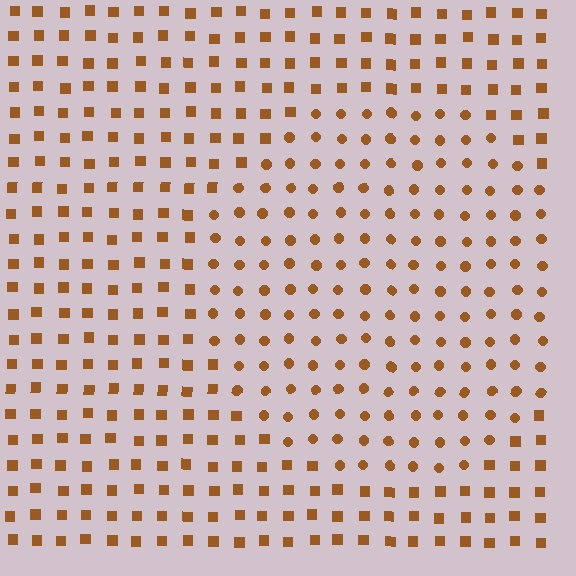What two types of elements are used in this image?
The image uses circles inside the circle region and squares outside it.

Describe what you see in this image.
The image is filled with small brown elements arranged in a uniform grid. A circle-shaped region contains circles, while the surrounding area contains squares. The boundary is defined purely by the change in element shape.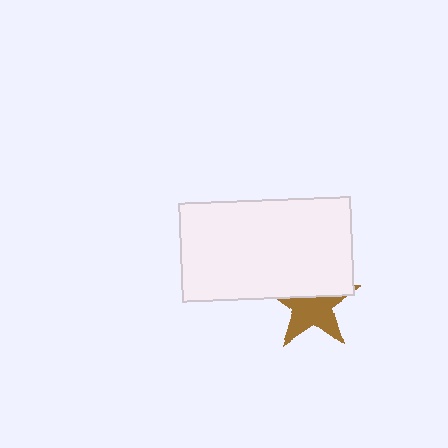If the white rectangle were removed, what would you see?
You would see the complete brown star.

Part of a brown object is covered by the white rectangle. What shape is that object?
It is a star.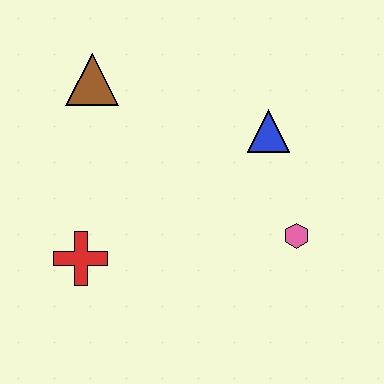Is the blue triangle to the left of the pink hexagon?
Yes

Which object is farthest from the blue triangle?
The red cross is farthest from the blue triangle.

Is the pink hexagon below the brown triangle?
Yes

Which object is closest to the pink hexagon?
The blue triangle is closest to the pink hexagon.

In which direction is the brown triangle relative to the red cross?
The brown triangle is above the red cross.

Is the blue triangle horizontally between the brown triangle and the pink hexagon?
Yes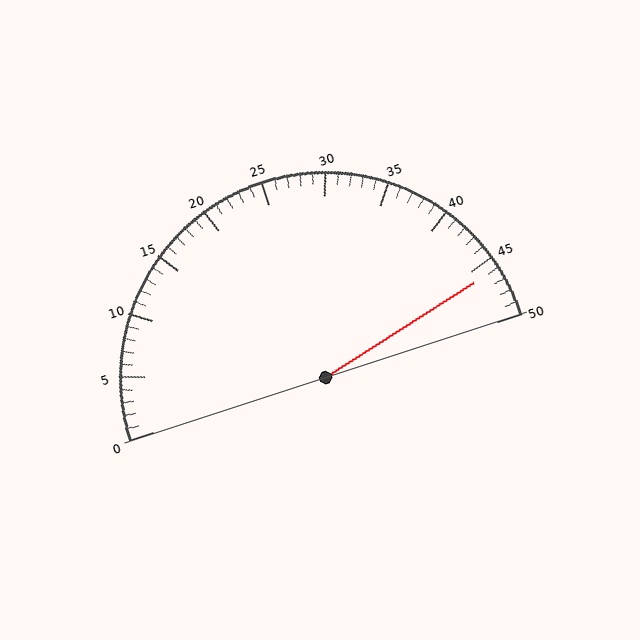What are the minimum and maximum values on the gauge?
The gauge ranges from 0 to 50.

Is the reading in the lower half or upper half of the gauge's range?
The reading is in the upper half of the range (0 to 50).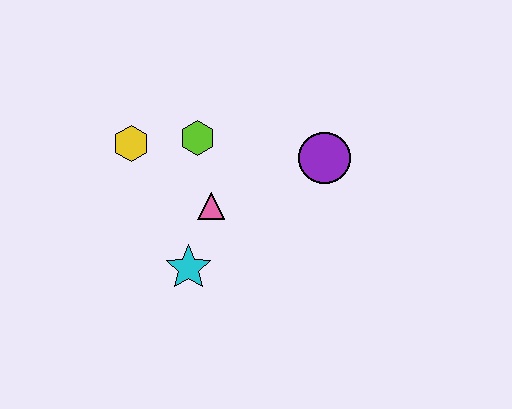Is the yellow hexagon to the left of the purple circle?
Yes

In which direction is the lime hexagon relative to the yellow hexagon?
The lime hexagon is to the right of the yellow hexagon.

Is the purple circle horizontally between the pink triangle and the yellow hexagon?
No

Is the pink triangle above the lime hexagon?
No